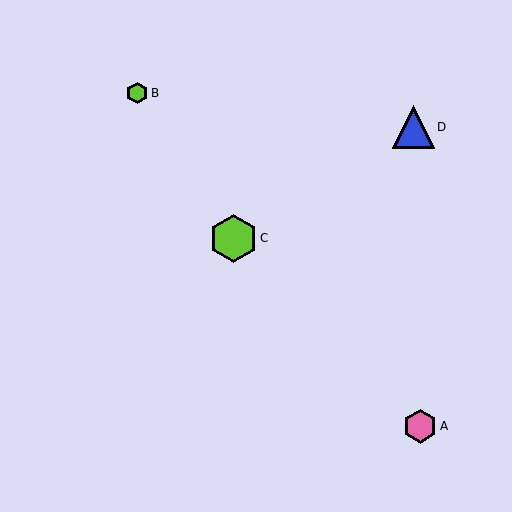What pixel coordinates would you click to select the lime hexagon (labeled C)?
Click at (233, 238) to select the lime hexagon C.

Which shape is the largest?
The lime hexagon (labeled C) is the largest.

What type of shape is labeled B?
Shape B is a lime hexagon.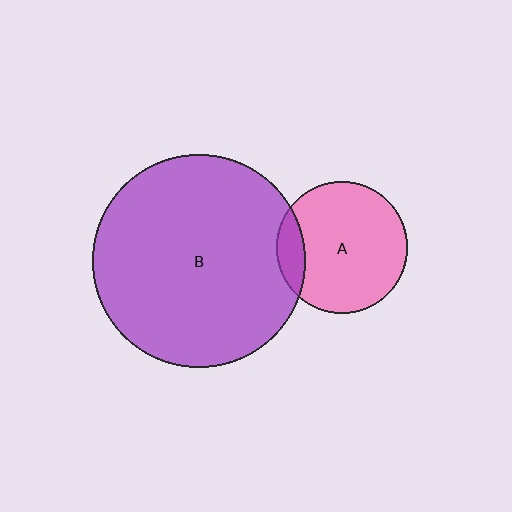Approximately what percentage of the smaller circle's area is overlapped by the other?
Approximately 15%.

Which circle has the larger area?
Circle B (purple).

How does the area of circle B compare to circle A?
Approximately 2.6 times.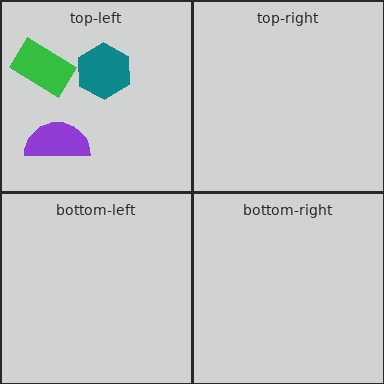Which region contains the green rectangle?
The top-left region.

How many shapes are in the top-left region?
3.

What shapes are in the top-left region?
The green rectangle, the teal hexagon, the purple semicircle.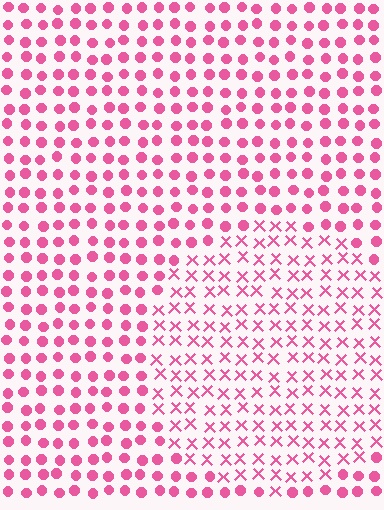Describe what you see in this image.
The image is filled with small pink elements arranged in a uniform grid. A circle-shaped region contains X marks, while the surrounding area contains circles. The boundary is defined purely by the change in element shape.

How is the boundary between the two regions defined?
The boundary is defined by a change in element shape: X marks inside vs. circles outside. All elements share the same color and spacing.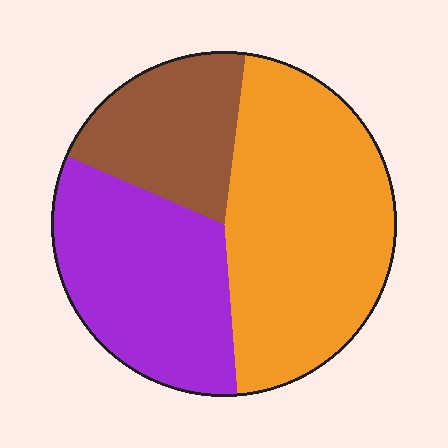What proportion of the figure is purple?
Purple covers 33% of the figure.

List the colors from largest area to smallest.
From largest to smallest: orange, purple, brown.